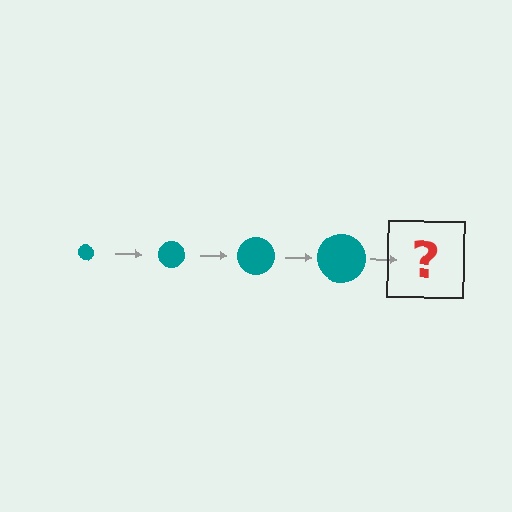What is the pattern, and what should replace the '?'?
The pattern is that the circle gets progressively larger each step. The '?' should be a teal circle, larger than the previous one.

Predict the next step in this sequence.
The next step is a teal circle, larger than the previous one.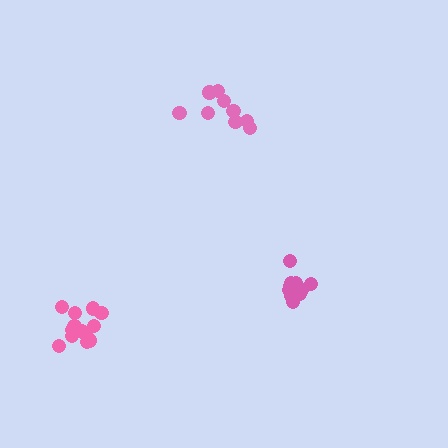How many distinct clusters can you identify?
There are 3 distinct clusters.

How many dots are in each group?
Group 1: 14 dots, Group 2: 10 dots, Group 3: 11 dots (35 total).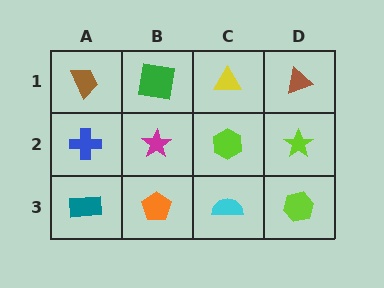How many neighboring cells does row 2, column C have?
4.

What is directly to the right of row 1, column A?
A green square.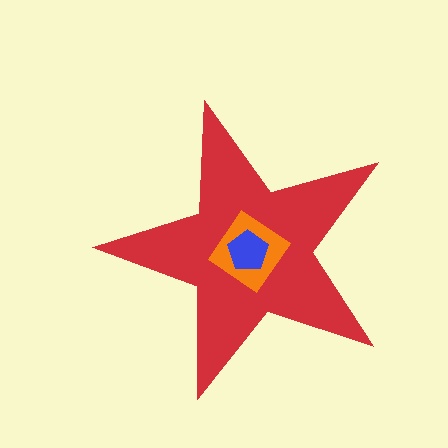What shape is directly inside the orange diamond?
The blue pentagon.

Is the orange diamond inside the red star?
Yes.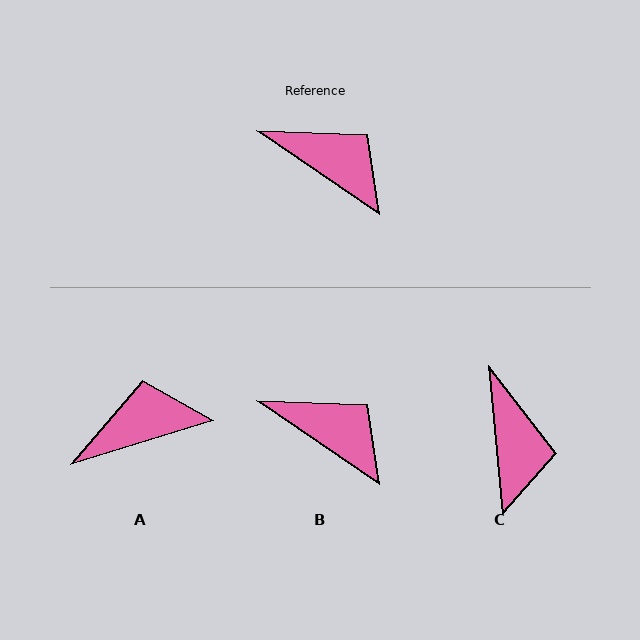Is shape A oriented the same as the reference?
No, it is off by about 51 degrees.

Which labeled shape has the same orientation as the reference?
B.